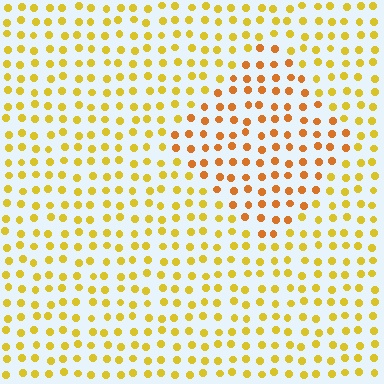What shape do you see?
I see a diamond.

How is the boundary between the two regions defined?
The boundary is defined purely by a slight shift in hue (about 27 degrees). Spacing, size, and orientation are identical on both sides.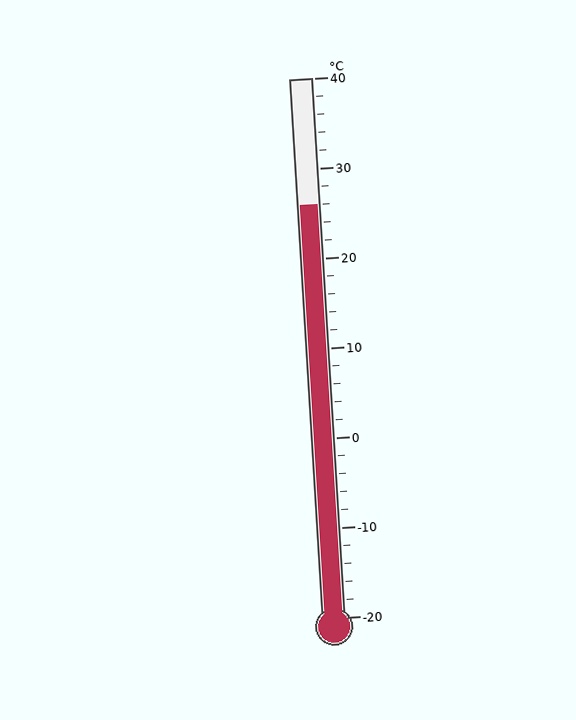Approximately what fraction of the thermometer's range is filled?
The thermometer is filled to approximately 75% of its range.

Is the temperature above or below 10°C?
The temperature is above 10°C.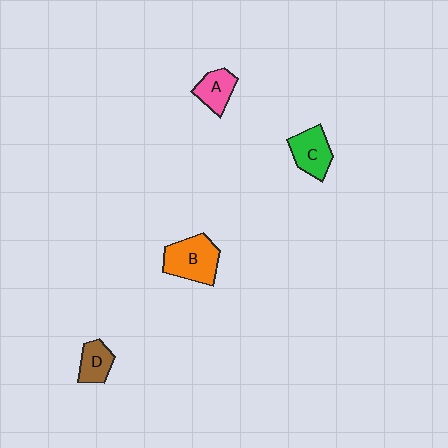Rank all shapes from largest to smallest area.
From largest to smallest: B (orange), C (green), A (pink), D (brown).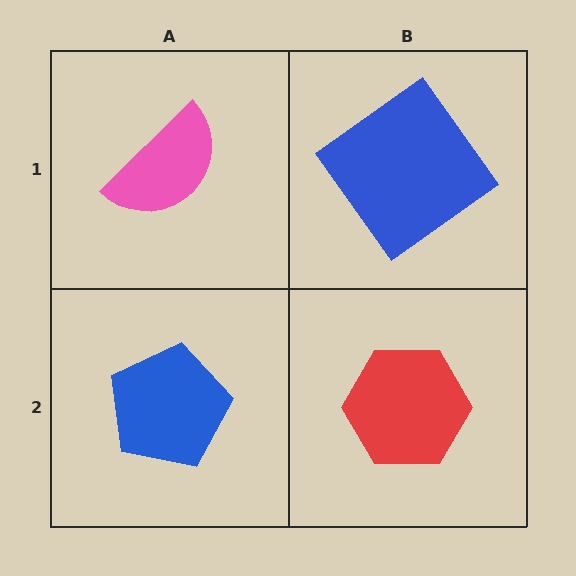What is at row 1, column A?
A pink semicircle.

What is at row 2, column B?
A red hexagon.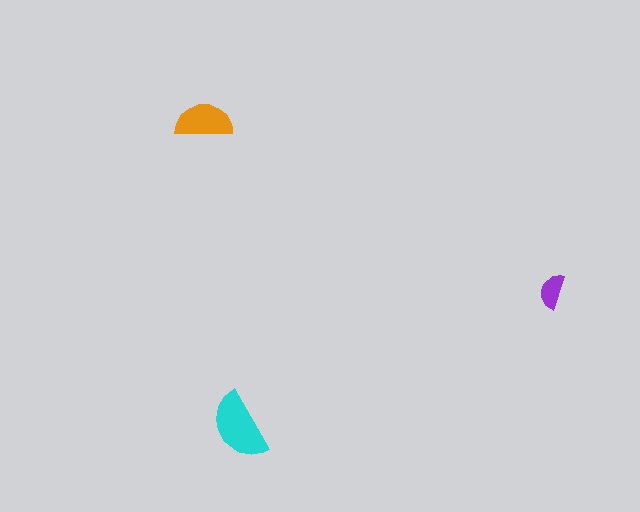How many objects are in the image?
There are 3 objects in the image.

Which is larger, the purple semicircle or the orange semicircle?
The orange one.